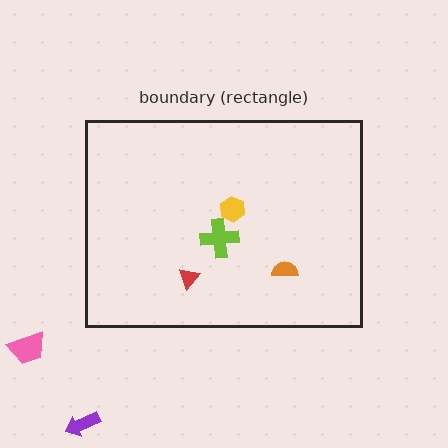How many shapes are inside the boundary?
4 inside, 2 outside.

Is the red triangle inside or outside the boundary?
Inside.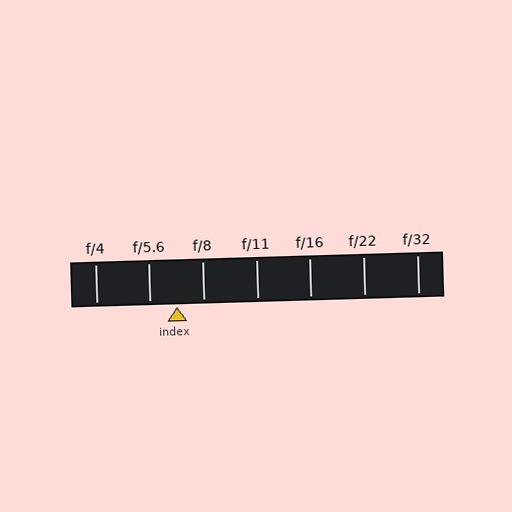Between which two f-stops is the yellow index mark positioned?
The index mark is between f/5.6 and f/8.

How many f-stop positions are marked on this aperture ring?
There are 7 f-stop positions marked.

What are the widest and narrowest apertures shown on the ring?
The widest aperture shown is f/4 and the narrowest is f/32.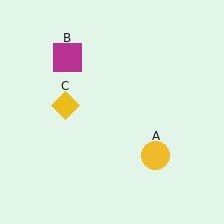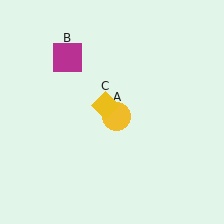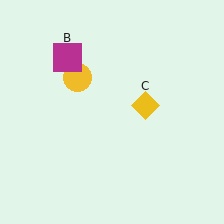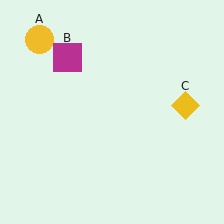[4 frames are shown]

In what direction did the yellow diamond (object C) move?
The yellow diamond (object C) moved right.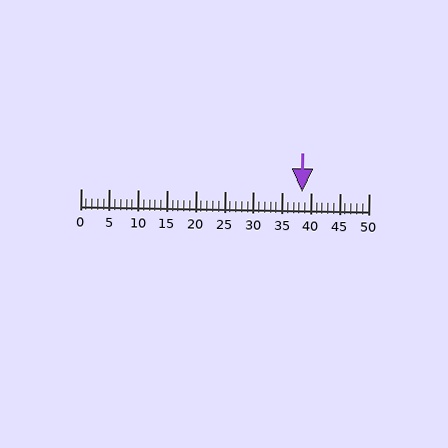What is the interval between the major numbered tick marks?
The major tick marks are spaced 5 units apart.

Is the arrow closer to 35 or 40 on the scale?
The arrow is closer to 40.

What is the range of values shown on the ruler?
The ruler shows values from 0 to 50.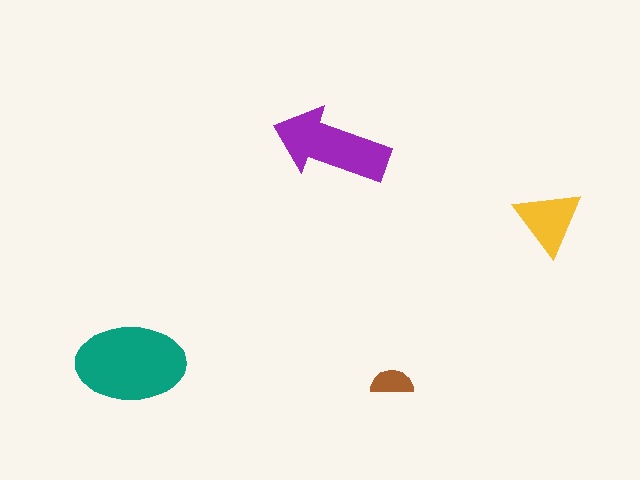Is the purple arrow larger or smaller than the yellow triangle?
Larger.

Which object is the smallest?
The brown semicircle.